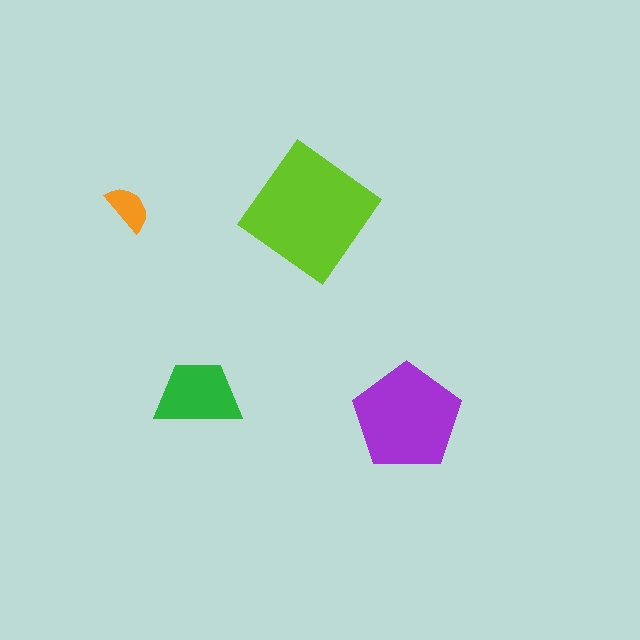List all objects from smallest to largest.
The orange semicircle, the green trapezoid, the purple pentagon, the lime diamond.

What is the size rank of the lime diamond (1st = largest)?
1st.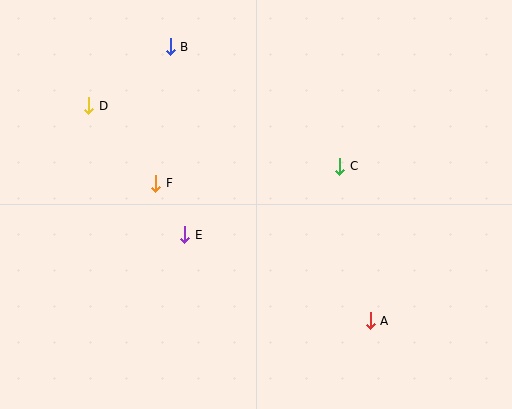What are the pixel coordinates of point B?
Point B is at (170, 47).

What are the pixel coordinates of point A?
Point A is at (370, 321).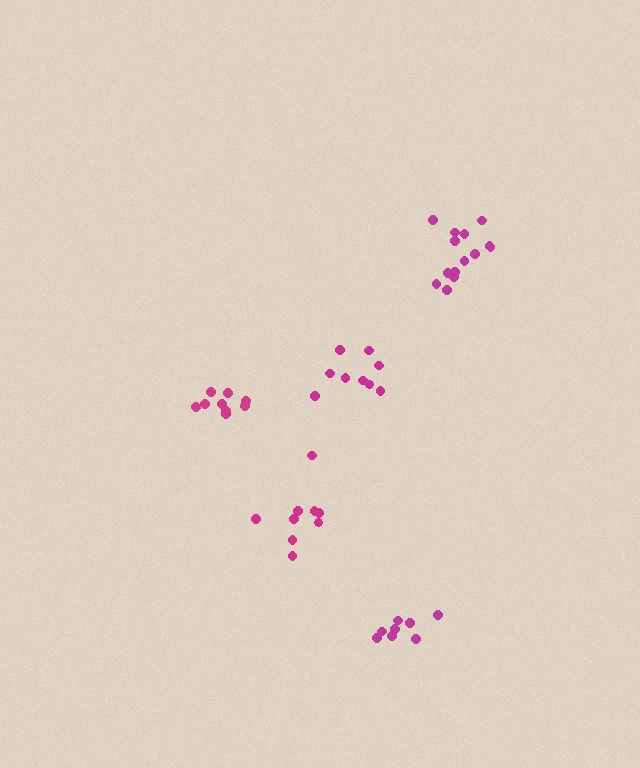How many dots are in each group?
Group 1: 8 dots, Group 2: 9 dots, Group 3: 14 dots, Group 4: 9 dots, Group 5: 9 dots (49 total).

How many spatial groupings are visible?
There are 5 spatial groupings.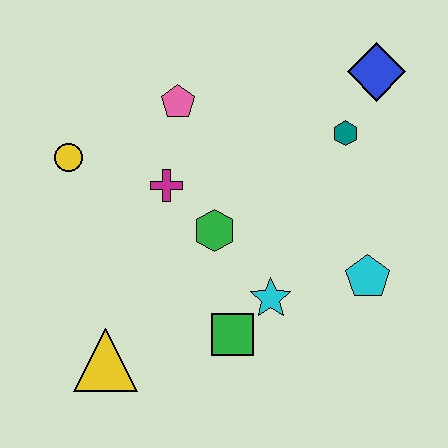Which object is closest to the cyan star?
The green square is closest to the cyan star.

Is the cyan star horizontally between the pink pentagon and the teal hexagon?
Yes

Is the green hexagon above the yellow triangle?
Yes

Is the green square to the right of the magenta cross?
Yes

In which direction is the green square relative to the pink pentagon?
The green square is below the pink pentagon.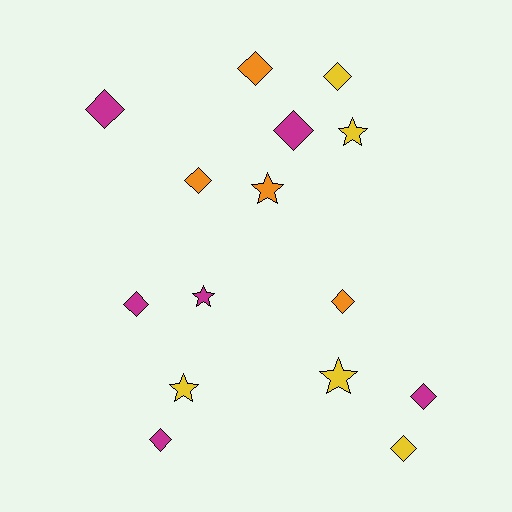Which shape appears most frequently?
Diamond, with 10 objects.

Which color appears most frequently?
Magenta, with 6 objects.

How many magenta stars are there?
There is 1 magenta star.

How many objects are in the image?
There are 15 objects.